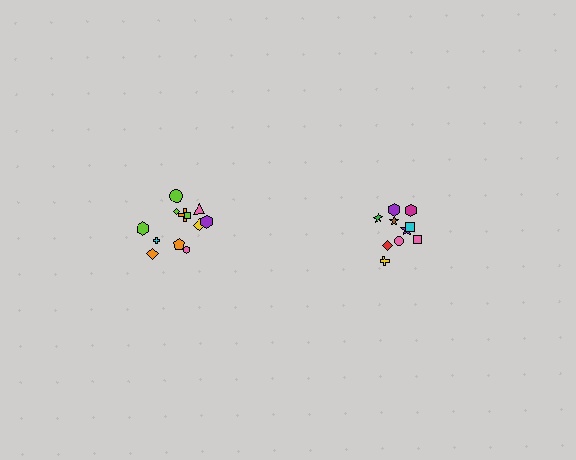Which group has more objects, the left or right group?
The left group.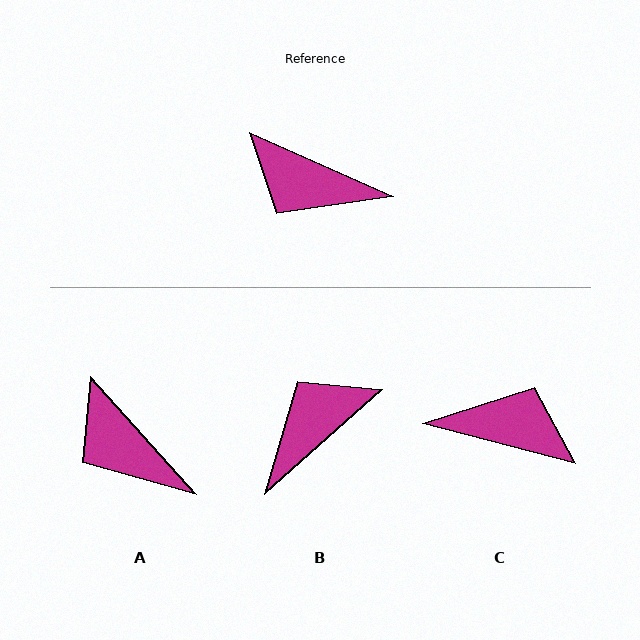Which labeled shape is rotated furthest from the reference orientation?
C, about 170 degrees away.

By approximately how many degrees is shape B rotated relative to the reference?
Approximately 114 degrees clockwise.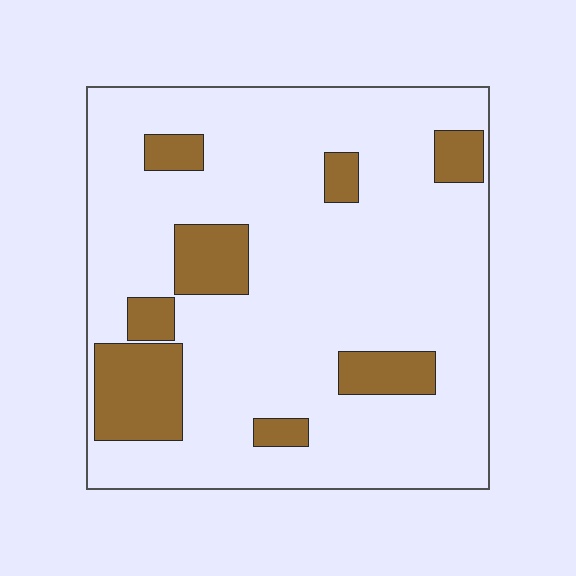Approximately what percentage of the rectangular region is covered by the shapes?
Approximately 20%.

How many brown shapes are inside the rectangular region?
8.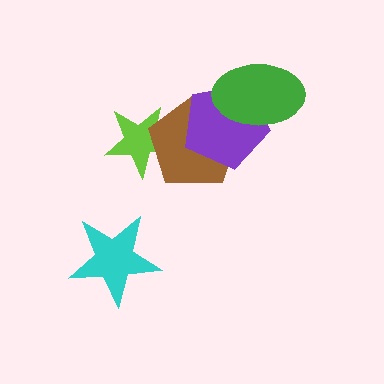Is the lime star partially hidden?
Yes, it is partially covered by another shape.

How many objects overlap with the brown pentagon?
3 objects overlap with the brown pentagon.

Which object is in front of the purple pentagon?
The green ellipse is in front of the purple pentagon.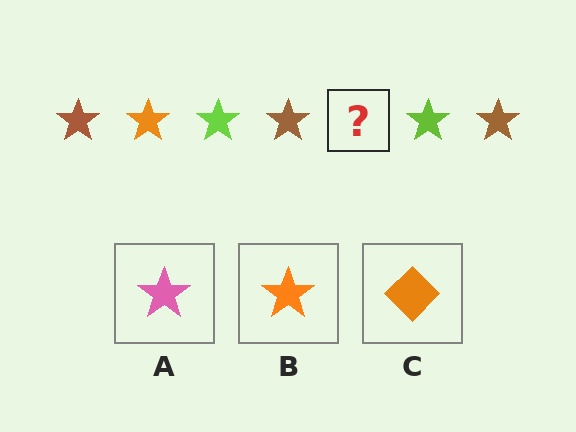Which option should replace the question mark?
Option B.